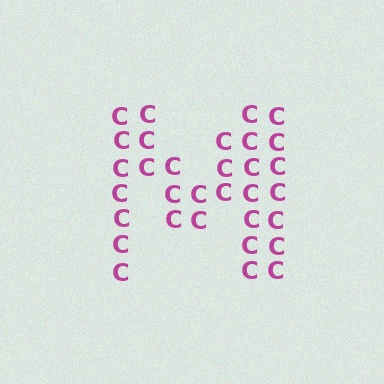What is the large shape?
The large shape is the letter M.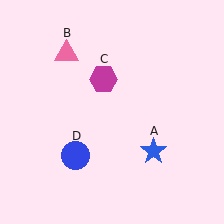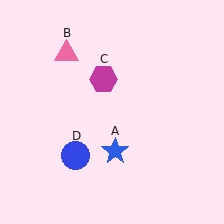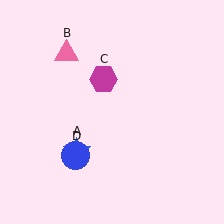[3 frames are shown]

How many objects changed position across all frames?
1 object changed position: blue star (object A).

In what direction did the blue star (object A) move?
The blue star (object A) moved left.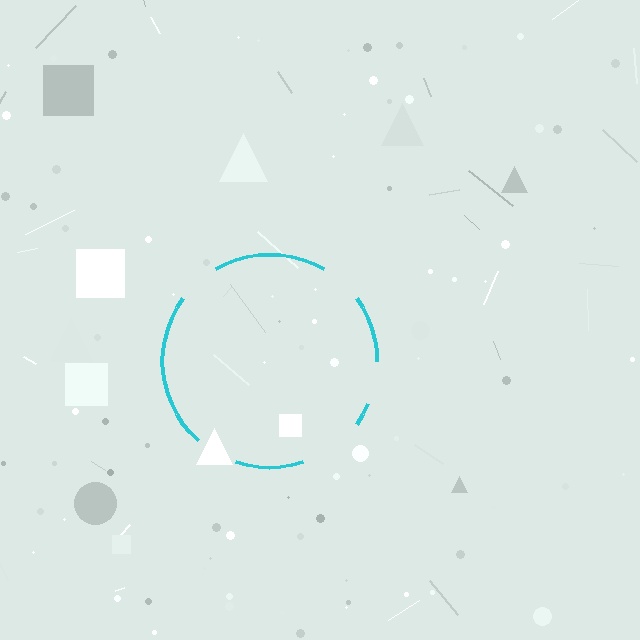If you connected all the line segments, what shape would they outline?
They would outline a circle.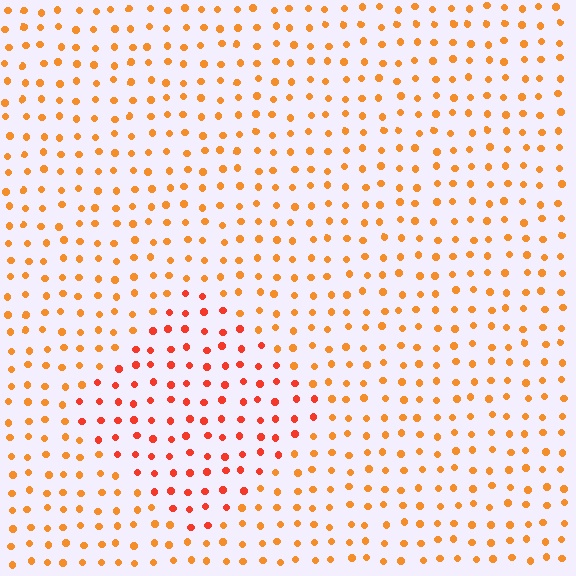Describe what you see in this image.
The image is filled with small orange elements in a uniform arrangement. A diamond-shaped region is visible where the elements are tinted to a slightly different hue, forming a subtle color boundary.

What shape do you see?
I see a diamond.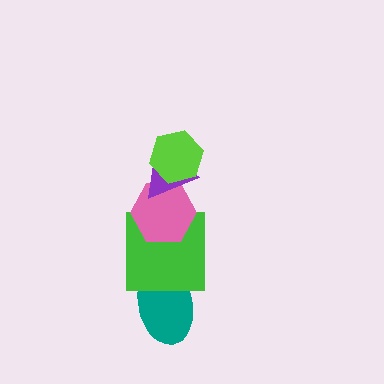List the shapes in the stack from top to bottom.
From top to bottom: the lime hexagon, the purple triangle, the pink hexagon, the green square, the teal ellipse.